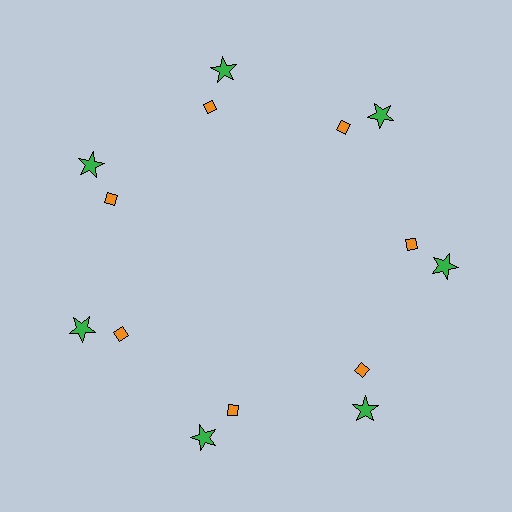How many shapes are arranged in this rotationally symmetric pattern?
There are 14 shapes, arranged in 7 groups of 2.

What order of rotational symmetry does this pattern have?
This pattern has 7-fold rotational symmetry.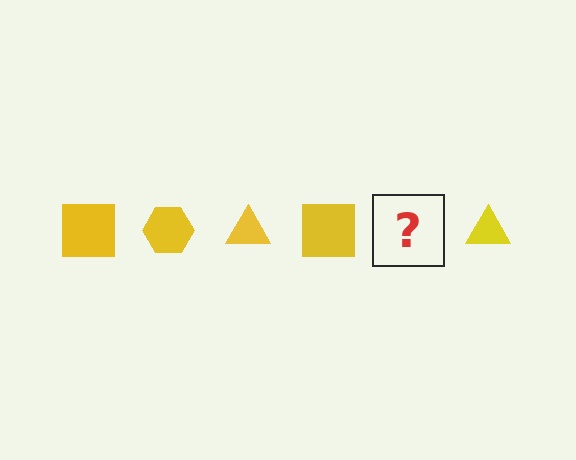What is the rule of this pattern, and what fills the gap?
The rule is that the pattern cycles through square, hexagon, triangle shapes in yellow. The gap should be filled with a yellow hexagon.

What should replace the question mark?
The question mark should be replaced with a yellow hexagon.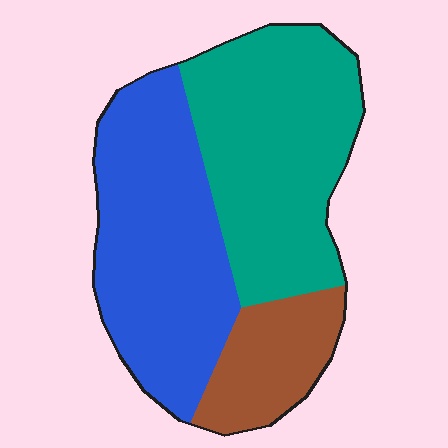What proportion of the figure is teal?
Teal covers around 40% of the figure.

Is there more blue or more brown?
Blue.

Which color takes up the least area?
Brown, at roughly 15%.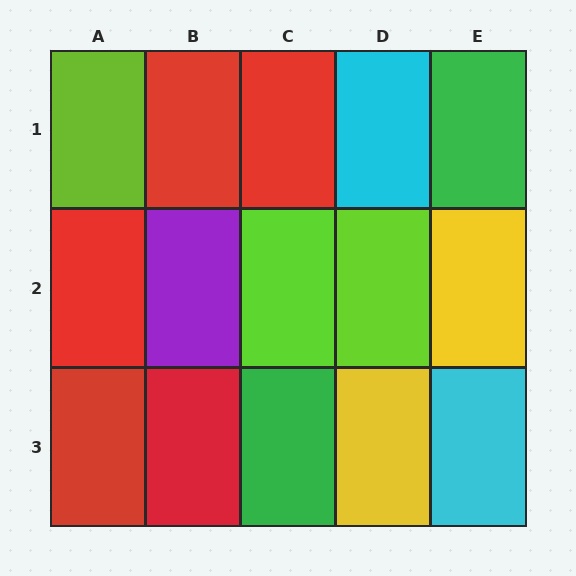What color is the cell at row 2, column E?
Yellow.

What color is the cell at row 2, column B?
Purple.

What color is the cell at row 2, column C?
Lime.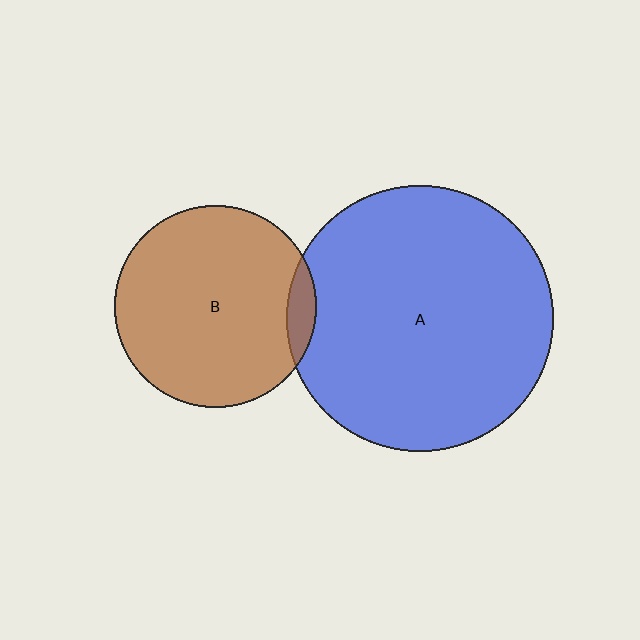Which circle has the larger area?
Circle A (blue).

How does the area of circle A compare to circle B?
Approximately 1.7 times.